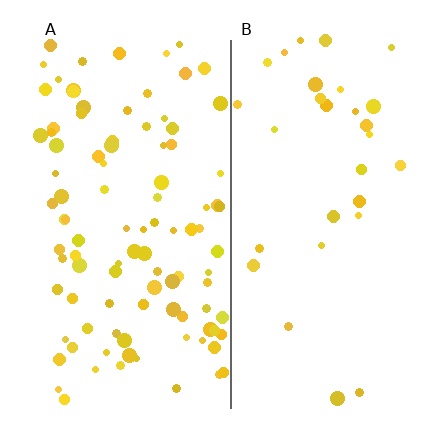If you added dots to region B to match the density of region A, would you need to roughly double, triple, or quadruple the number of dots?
Approximately triple.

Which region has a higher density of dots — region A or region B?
A (the left).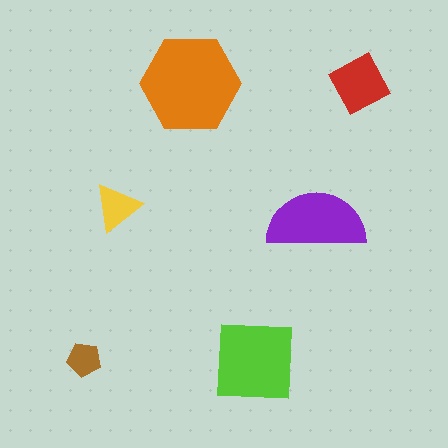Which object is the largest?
The orange hexagon.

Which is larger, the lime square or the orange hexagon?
The orange hexagon.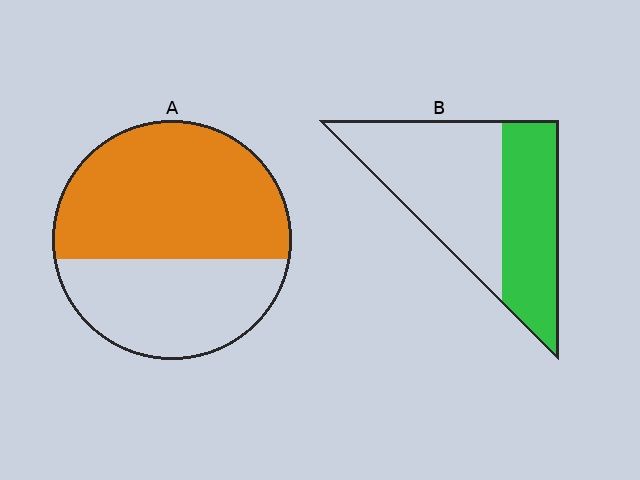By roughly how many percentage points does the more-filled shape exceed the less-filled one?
By roughly 20 percentage points (A over B).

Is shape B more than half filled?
No.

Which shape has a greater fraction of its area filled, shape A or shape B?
Shape A.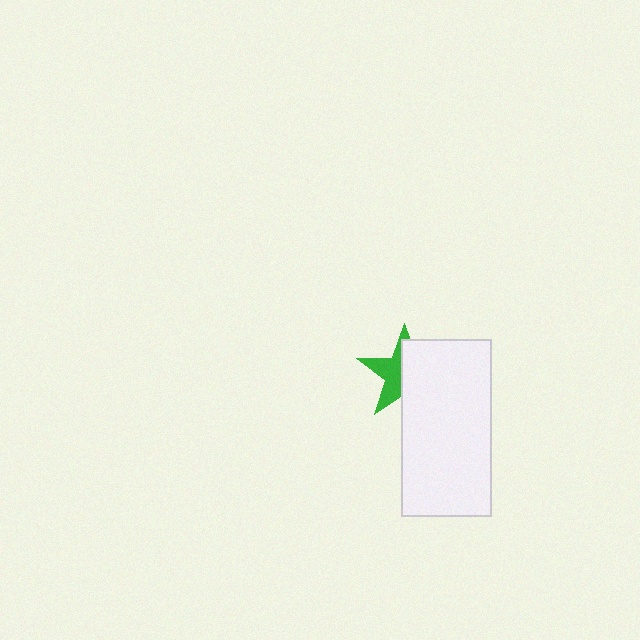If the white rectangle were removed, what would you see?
You would see the complete green star.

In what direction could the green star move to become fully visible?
The green star could move left. That would shift it out from behind the white rectangle entirely.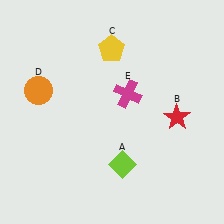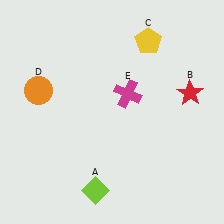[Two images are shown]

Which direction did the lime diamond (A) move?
The lime diamond (A) moved left.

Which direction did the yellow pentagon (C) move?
The yellow pentagon (C) moved right.